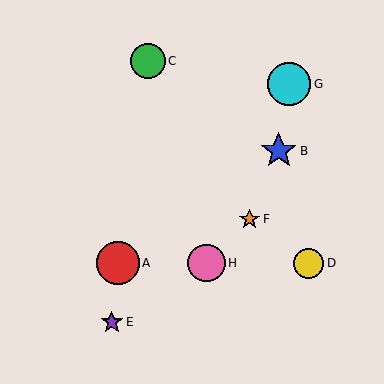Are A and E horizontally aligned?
No, A is at y≈263 and E is at y≈322.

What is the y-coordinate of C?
Object C is at y≈61.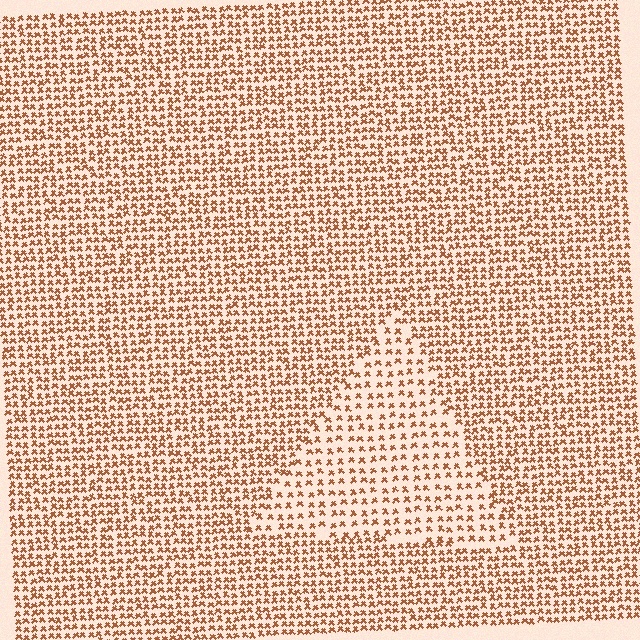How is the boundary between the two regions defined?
The boundary is defined by a change in element density (approximately 1.7x ratio). All elements are the same color, size, and shape.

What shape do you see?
I see a triangle.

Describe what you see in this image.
The image contains small brown elements arranged at two different densities. A triangle-shaped region is visible where the elements are less densely packed than the surrounding area.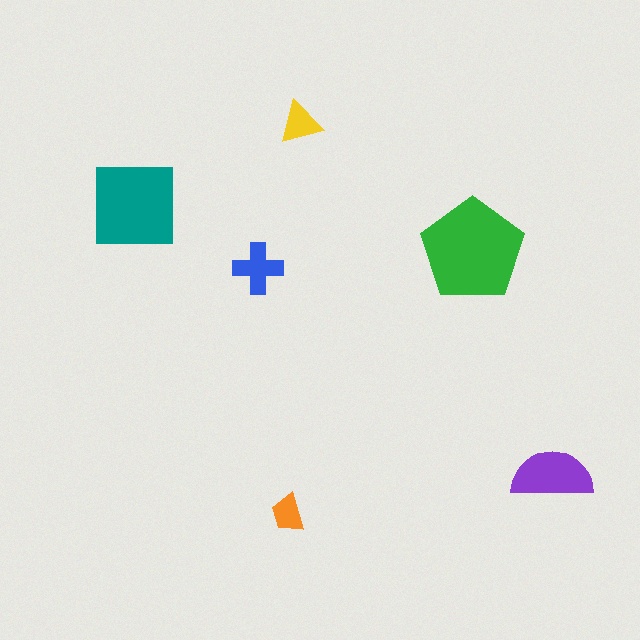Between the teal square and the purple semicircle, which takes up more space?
The teal square.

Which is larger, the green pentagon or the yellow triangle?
The green pentagon.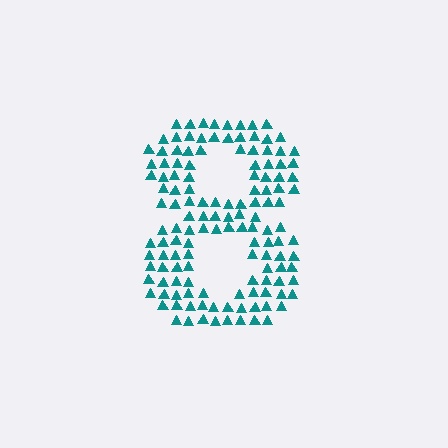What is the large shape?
The large shape is the digit 8.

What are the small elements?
The small elements are triangles.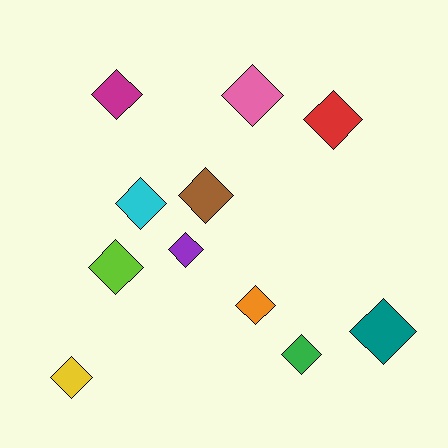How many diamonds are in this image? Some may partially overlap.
There are 11 diamonds.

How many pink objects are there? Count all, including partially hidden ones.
There is 1 pink object.